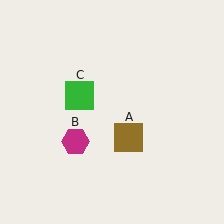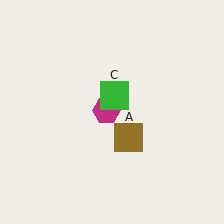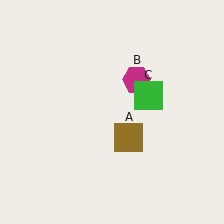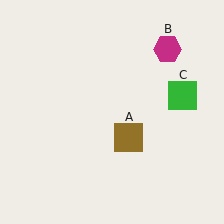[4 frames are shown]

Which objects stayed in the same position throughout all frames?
Brown square (object A) remained stationary.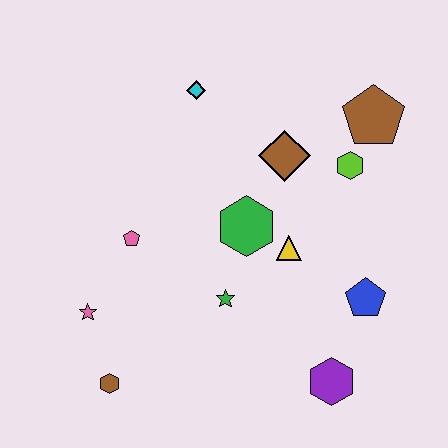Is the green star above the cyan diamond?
No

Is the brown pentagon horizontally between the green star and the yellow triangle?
No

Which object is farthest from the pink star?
The brown pentagon is farthest from the pink star.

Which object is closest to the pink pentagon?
The pink star is closest to the pink pentagon.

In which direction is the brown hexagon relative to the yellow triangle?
The brown hexagon is to the left of the yellow triangle.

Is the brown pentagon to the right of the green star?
Yes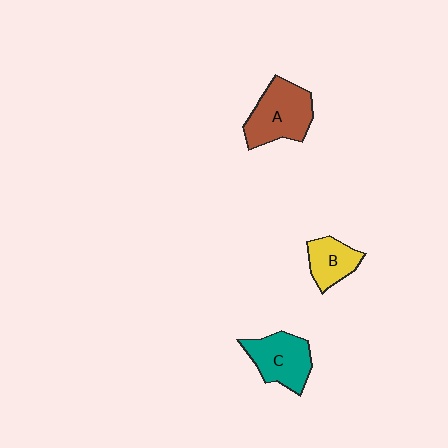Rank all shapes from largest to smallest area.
From largest to smallest: A (brown), C (teal), B (yellow).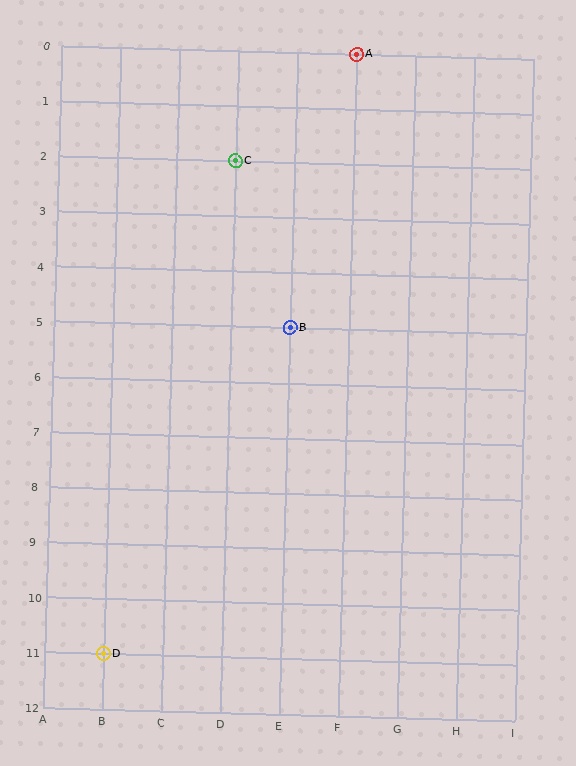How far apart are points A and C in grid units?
Points A and C are 2 columns and 2 rows apart (about 2.8 grid units diagonally).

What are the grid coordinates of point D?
Point D is at grid coordinates (B, 11).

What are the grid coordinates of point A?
Point A is at grid coordinates (F, 0).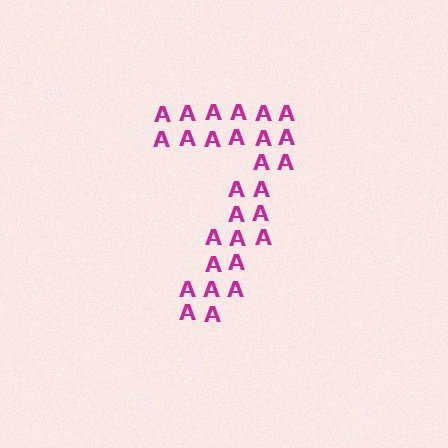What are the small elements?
The small elements are letter A's.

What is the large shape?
The large shape is the digit 7.